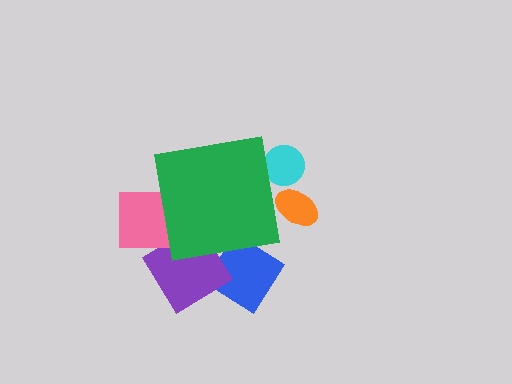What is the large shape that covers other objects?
A green square.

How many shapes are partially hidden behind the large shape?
5 shapes are partially hidden.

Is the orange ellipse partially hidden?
Yes, the orange ellipse is partially hidden behind the green square.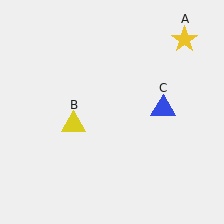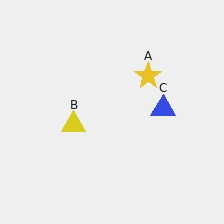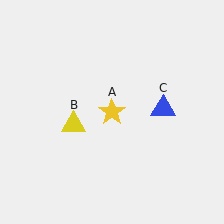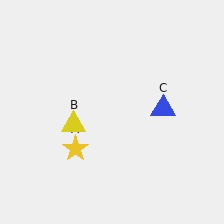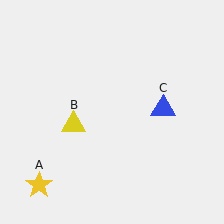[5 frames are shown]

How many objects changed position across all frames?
1 object changed position: yellow star (object A).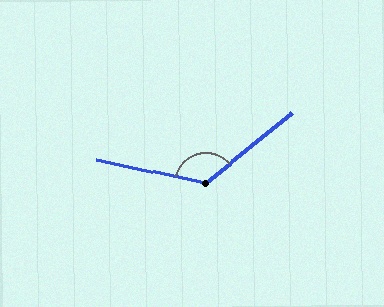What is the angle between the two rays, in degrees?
Approximately 128 degrees.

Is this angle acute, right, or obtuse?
It is obtuse.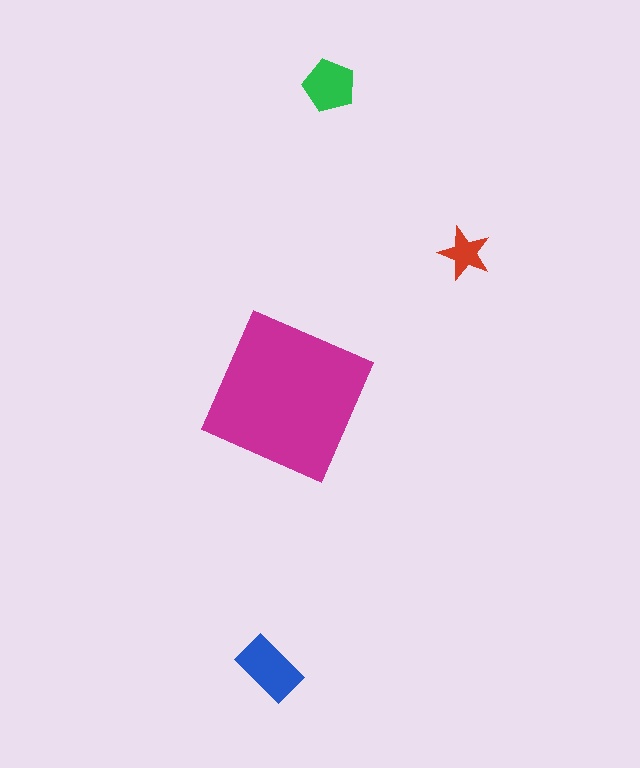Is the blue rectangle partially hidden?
No, the blue rectangle is fully visible.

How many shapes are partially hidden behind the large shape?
0 shapes are partially hidden.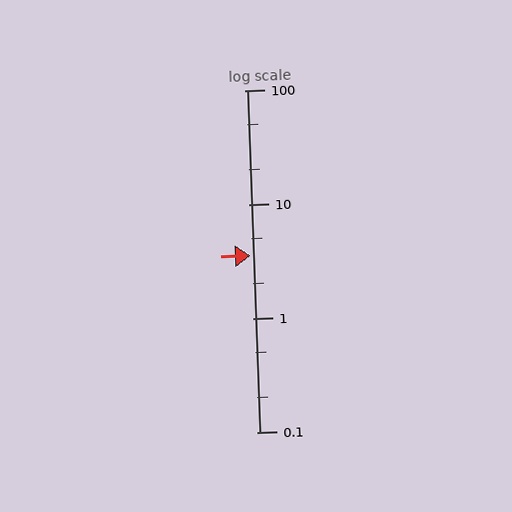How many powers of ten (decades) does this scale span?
The scale spans 3 decades, from 0.1 to 100.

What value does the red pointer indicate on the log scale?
The pointer indicates approximately 3.5.